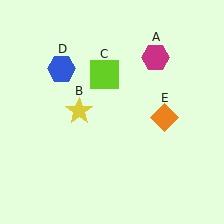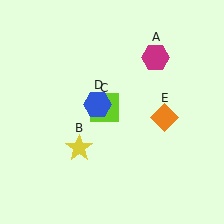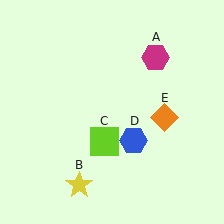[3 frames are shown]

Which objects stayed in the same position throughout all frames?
Magenta hexagon (object A) and orange diamond (object E) remained stationary.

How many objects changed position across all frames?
3 objects changed position: yellow star (object B), lime square (object C), blue hexagon (object D).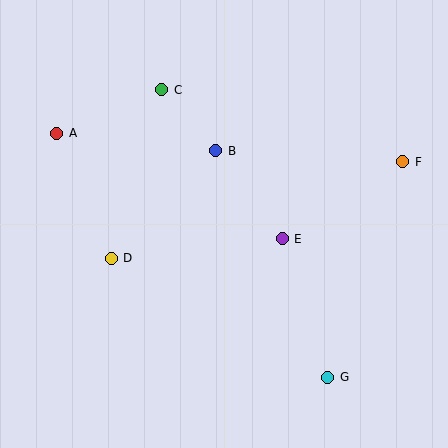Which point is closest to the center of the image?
Point E at (282, 239) is closest to the center.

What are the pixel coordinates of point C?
Point C is at (162, 90).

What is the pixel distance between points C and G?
The distance between C and G is 332 pixels.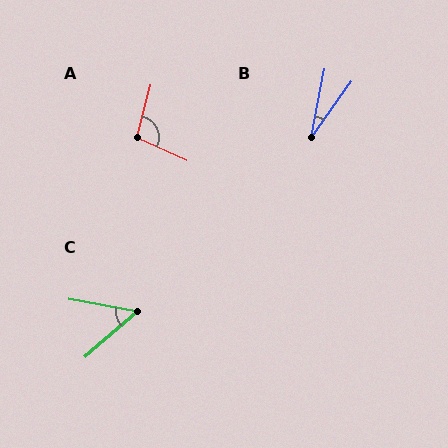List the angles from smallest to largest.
B (24°), C (51°), A (101°).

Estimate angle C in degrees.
Approximately 51 degrees.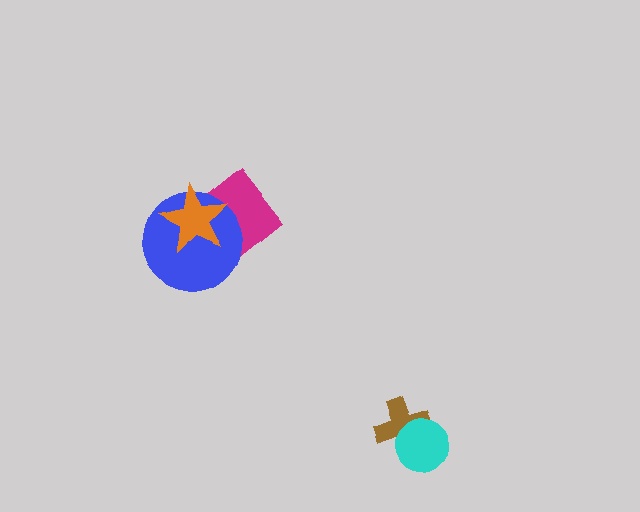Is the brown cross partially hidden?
Yes, it is partially covered by another shape.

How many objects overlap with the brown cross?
1 object overlaps with the brown cross.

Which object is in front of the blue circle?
The orange star is in front of the blue circle.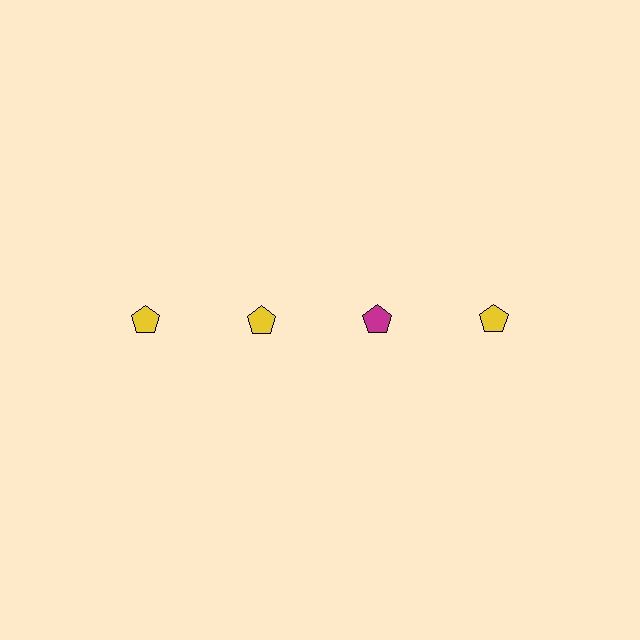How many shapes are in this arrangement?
There are 4 shapes arranged in a grid pattern.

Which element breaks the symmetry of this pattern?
The magenta pentagon in the top row, center column breaks the symmetry. All other shapes are yellow pentagons.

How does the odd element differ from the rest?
It has a different color: magenta instead of yellow.